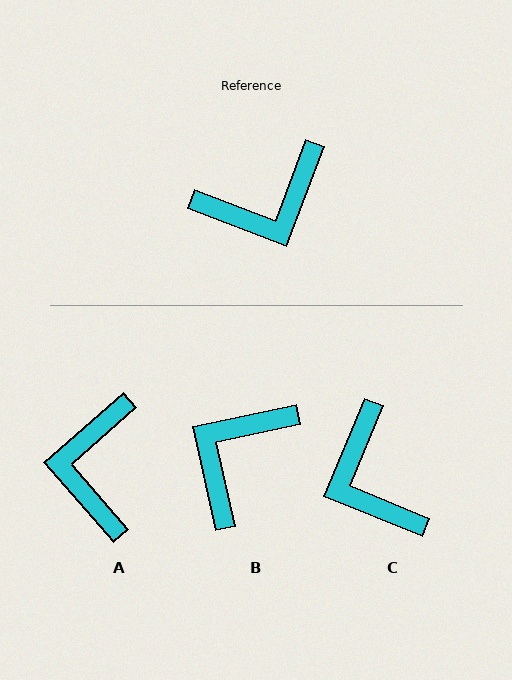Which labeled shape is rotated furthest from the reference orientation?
B, about 147 degrees away.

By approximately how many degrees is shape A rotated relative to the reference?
Approximately 118 degrees clockwise.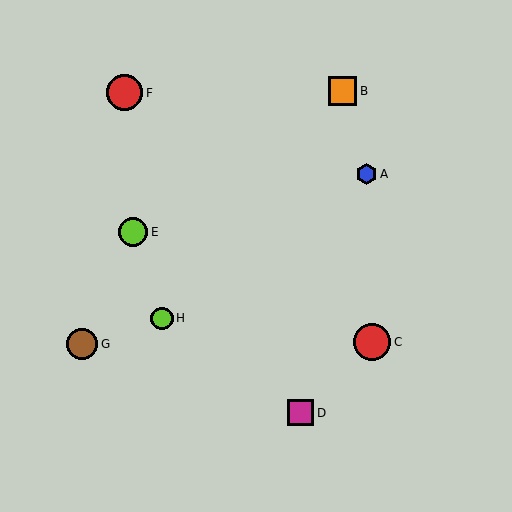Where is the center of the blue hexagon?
The center of the blue hexagon is at (366, 174).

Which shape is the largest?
The red circle (labeled C) is the largest.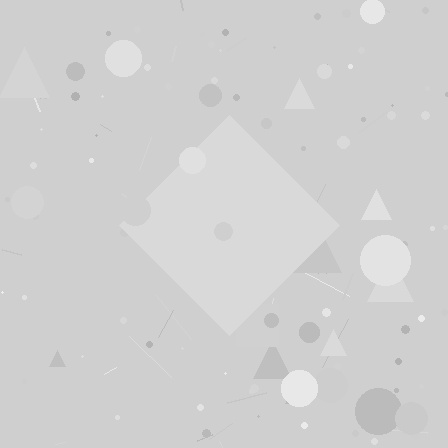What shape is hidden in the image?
A diamond is hidden in the image.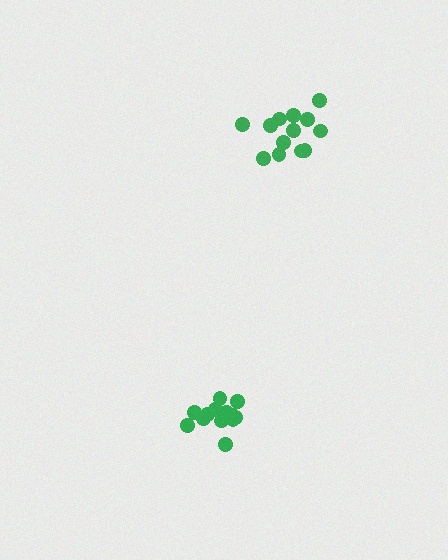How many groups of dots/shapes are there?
There are 2 groups.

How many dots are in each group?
Group 1: 14 dots, Group 2: 13 dots (27 total).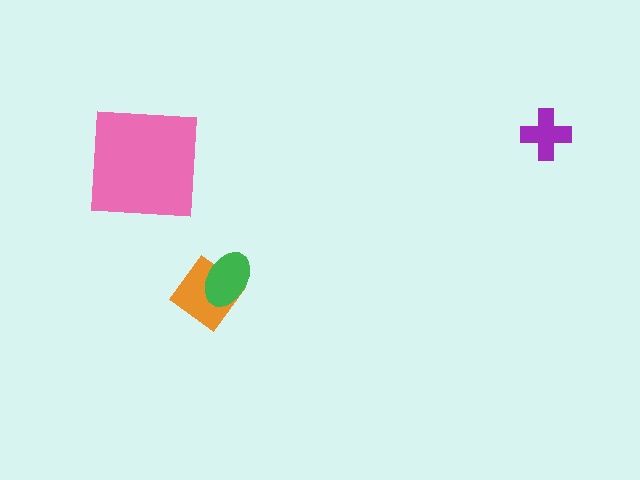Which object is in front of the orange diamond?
The green ellipse is in front of the orange diamond.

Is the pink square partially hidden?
No, no other shape covers it.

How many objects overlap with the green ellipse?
1 object overlaps with the green ellipse.